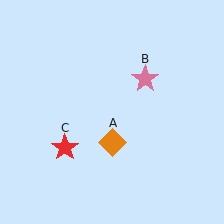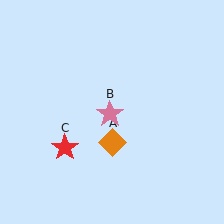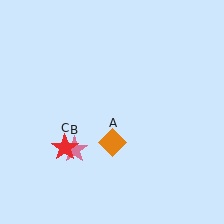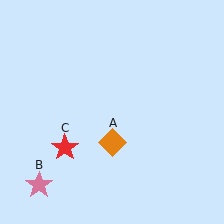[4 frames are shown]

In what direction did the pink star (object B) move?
The pink star (object B) moved down and to the left.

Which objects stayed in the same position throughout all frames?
Orange diamond (object A) and red star (object C) remained stationary.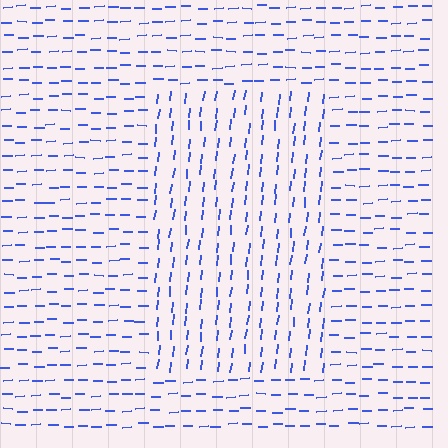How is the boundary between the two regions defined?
The boundary is defined purely by a change in line orientation (approximately 82 degrees difference). All lines are the same color and thickness.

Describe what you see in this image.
The image is filled with small blue line segments. A rectangle region in the image has lines oriented differently from the surrounding lines, creating a visible texture boundary.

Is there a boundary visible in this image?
Yes, there is a texture boundary formed by a change in line orientation.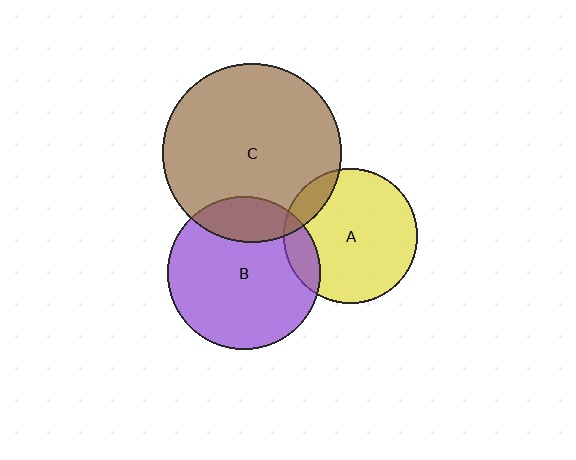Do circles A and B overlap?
Yes.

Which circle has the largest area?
Circle C (brown).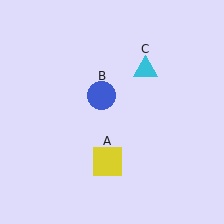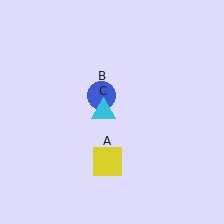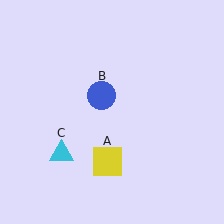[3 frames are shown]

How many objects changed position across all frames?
1 object changed position: cyan triangle (object C).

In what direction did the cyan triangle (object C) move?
The cyan triangle (object C) moved down and to the left.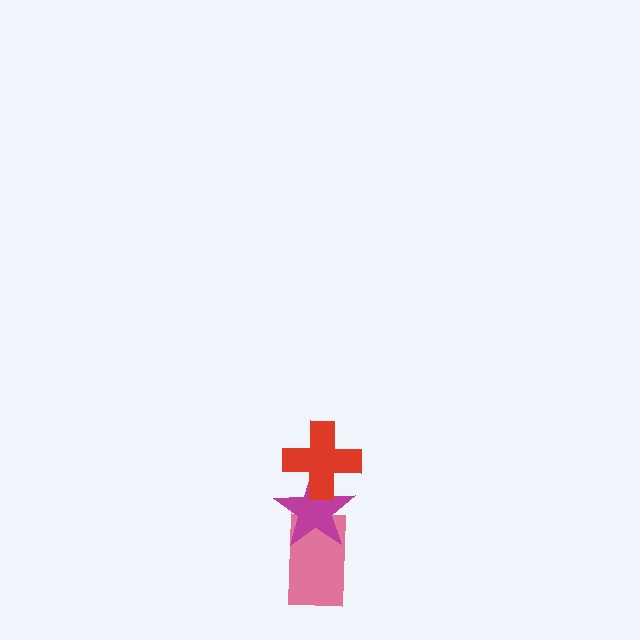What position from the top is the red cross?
The red cross is 1st from the top.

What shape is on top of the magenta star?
The red cross is on top of the magenta star.